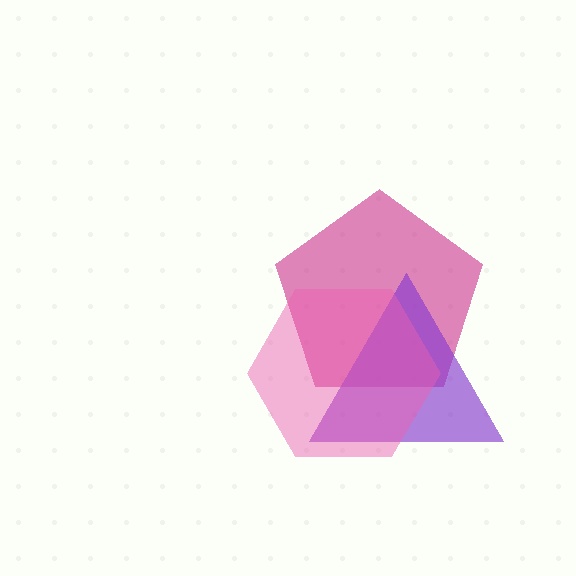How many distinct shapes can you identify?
There are 3 distinct shapes: a magenta pentagon, a purple triangle, a pink hexagon.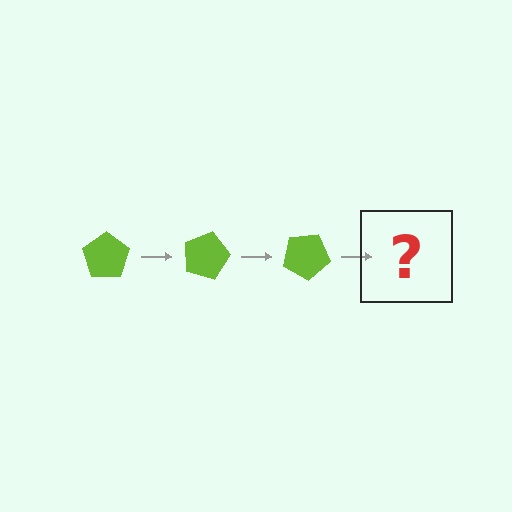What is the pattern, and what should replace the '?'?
The pattern is that the pentagon rotates 15 degrees each step. The '?' should be a lime pentagon rotated 45 degrees.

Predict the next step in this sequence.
The next step is a lime pentagon rotated 45 degrees.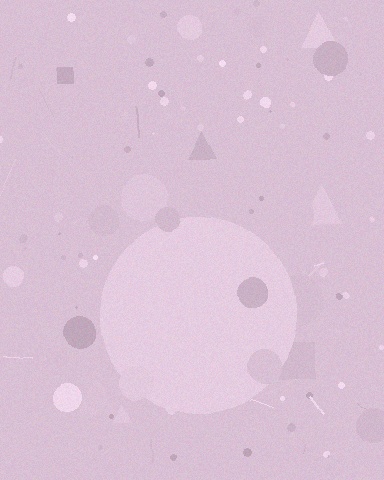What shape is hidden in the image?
A circle is hidden in the image.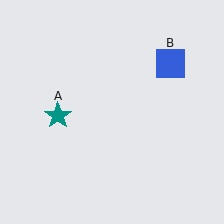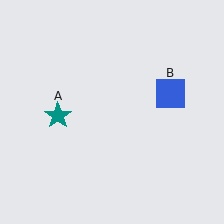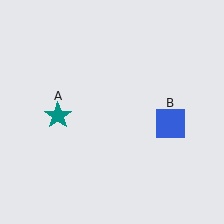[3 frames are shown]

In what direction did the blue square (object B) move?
The blue square (object B) moved down.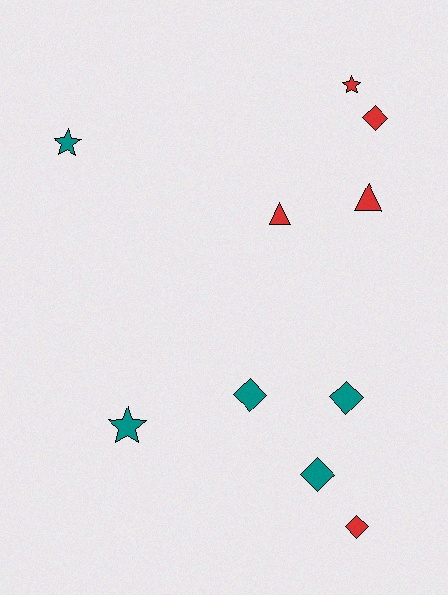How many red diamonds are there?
There are 2 red diamonds.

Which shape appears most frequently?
Diamond, with 5 objects.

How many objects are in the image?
There are 10 objects.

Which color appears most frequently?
Red, with 5 objects.